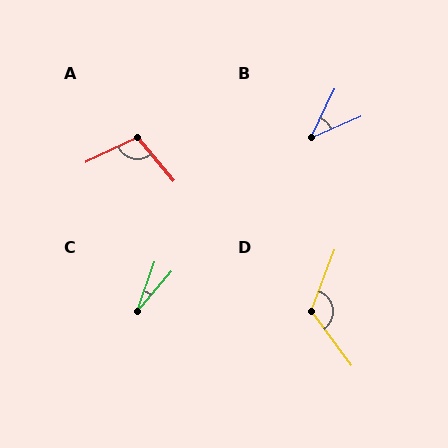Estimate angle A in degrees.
Approximately 104 degrees.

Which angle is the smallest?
C, at approximately 20 degrees.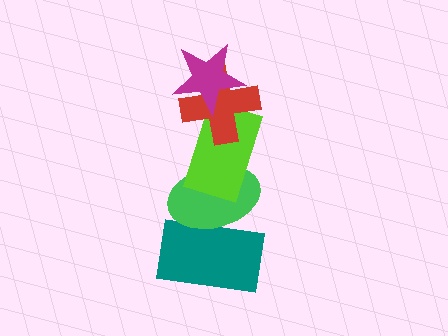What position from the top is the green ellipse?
The green ellipse is 4th from the top.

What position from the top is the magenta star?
The magenta star is 1st from the top.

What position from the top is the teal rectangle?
The teal rectangle is 5th from the top.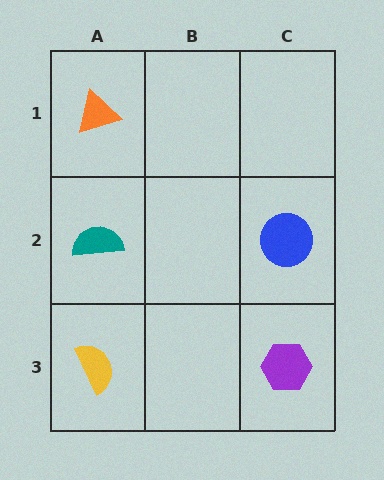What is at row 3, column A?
A yellow semicircle.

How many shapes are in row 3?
2 shapes.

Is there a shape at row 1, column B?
No, that cell is empty.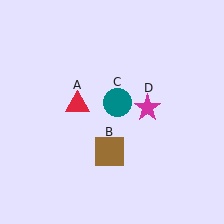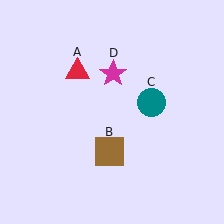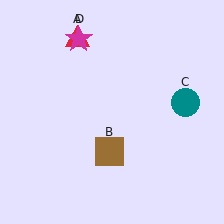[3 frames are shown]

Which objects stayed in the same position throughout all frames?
Brown square (object B) remained stationary.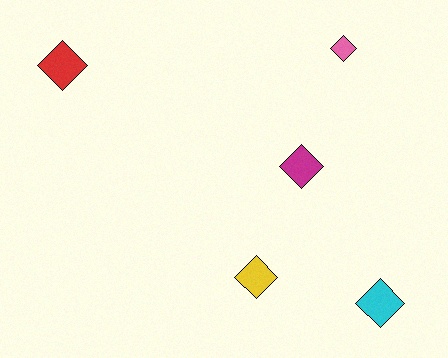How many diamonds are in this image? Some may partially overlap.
There are 5 diamonds.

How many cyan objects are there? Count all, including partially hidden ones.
There is 1 cyan object.